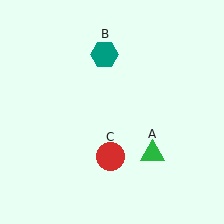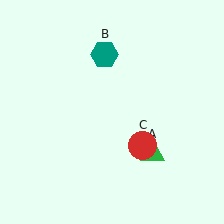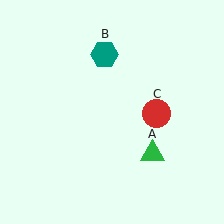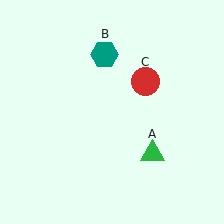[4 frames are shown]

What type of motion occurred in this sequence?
The red circle (object C) rotated counterclockwise around the center of the scene.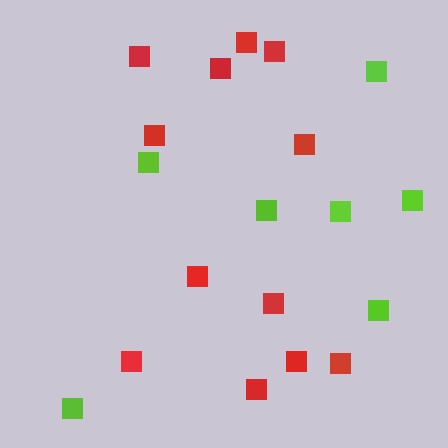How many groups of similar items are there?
There are 2 groups: one group of red squares (12) and one group of lime squares (7).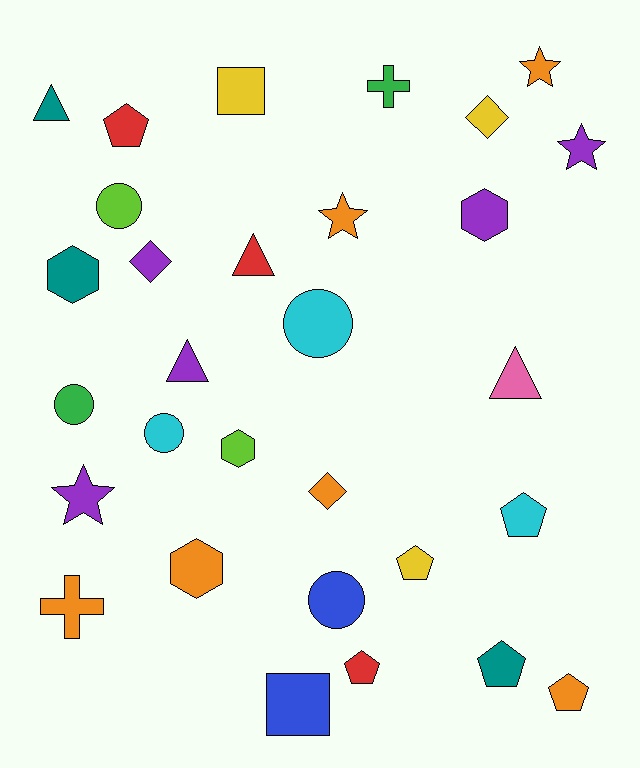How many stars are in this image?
There are 4 stars.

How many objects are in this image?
There are 30 objects.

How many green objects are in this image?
There are 2 green objects.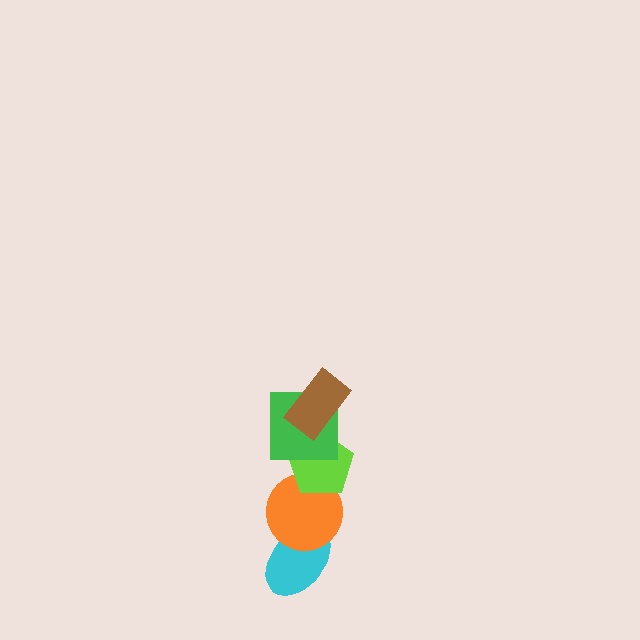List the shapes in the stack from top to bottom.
From top to bottom: the brown rectangle, the green square, the lime pentagon, the orange circle, the cyan ellipse.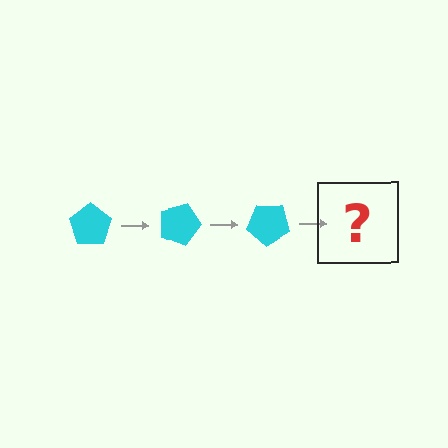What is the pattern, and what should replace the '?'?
The pattern is that the pentagon rotates 20 degrees each step. The '?' should be a cyan pentagon rotated 60 degrees.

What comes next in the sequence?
The next element should be a cyan pentagon rotated 60 degrees.